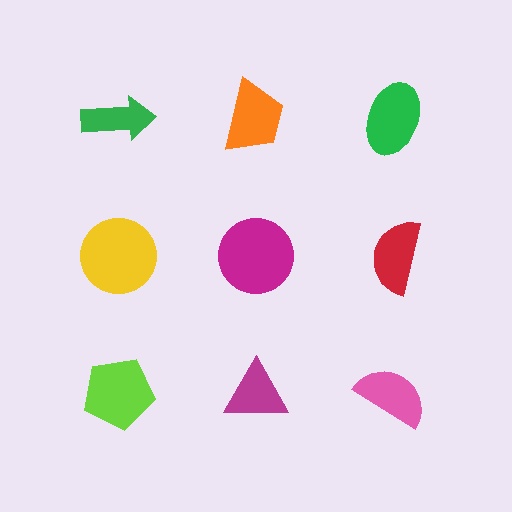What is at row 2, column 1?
A yellow circle.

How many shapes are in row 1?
3 shapes.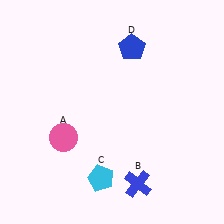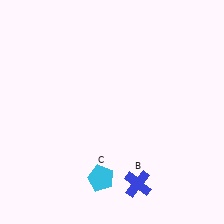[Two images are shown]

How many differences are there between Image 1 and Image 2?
There are 2 differences between the two images.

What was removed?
The blue pentagon (D), the pink circle (A) were removed in Image 2.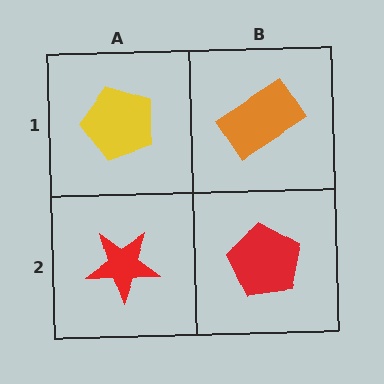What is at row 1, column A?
A yellow pentagon.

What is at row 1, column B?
An orange rectangle.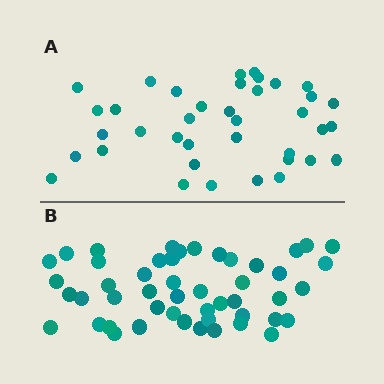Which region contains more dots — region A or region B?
Region B (the bottom region) has more dots.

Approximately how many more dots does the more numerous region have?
Region B has roughly 12 or so more dots than region A.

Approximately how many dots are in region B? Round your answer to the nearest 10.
About 50 dots. (The exact count is 49, which rounds to 50.)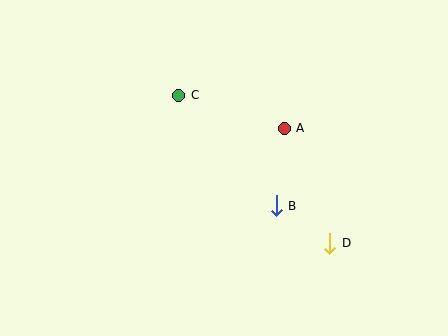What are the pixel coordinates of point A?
Point A is at (284, 128).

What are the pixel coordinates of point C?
Point C is at (179, 95).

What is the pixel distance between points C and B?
The distance between C and B is 147 pixels.